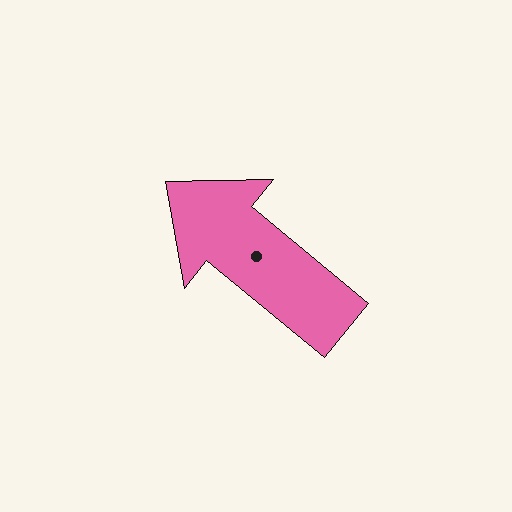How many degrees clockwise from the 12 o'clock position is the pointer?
Approximately 309 degrees.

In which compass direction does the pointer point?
Northwest.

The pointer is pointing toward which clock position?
Roughly 10 o'clock.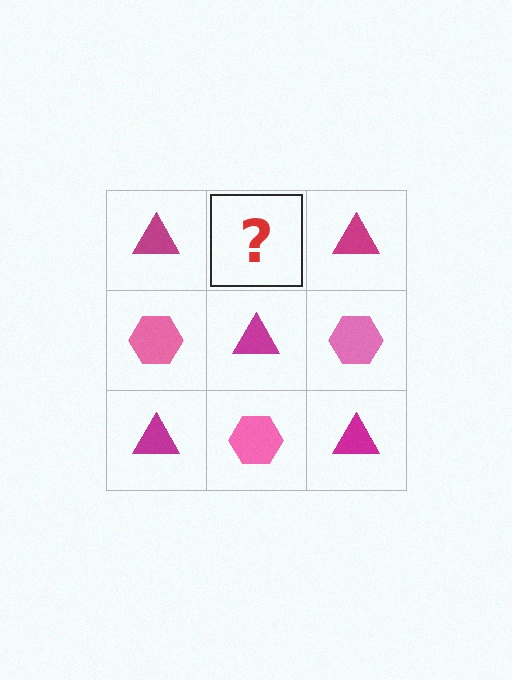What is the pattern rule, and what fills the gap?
The rule is that it alternates magenta triangle and pink hexagon in a checkerboard pattern. The gap should be filled with a pink hexagon.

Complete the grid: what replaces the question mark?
The question mark should be replaced with a pink hexagon.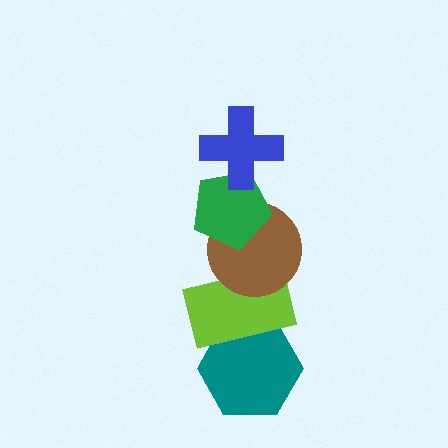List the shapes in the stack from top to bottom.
From top to bottom: the blue cross, the green pentagon, the brown circle, the lime rectangle, the teal hexagon.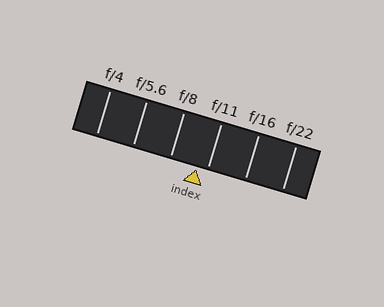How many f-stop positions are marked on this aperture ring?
There are 6 f-stop positions marked.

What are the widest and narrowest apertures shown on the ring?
The widest aperture shown is f/4 and the narrowest is f/22.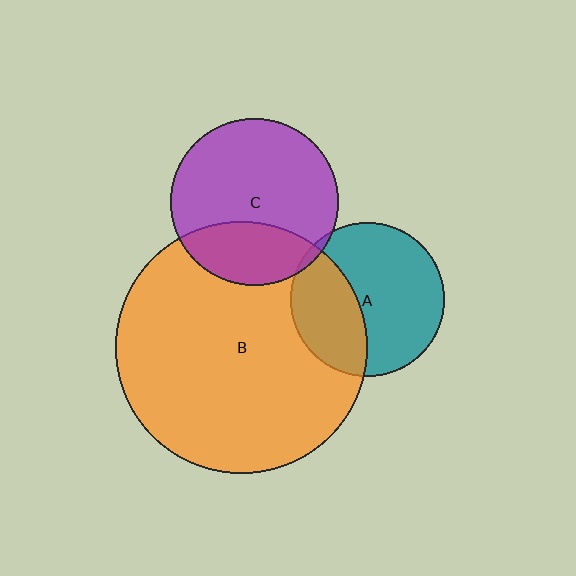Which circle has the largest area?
Circle B (orange).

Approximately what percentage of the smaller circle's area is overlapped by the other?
Approximately 35%.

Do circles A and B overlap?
Yes.